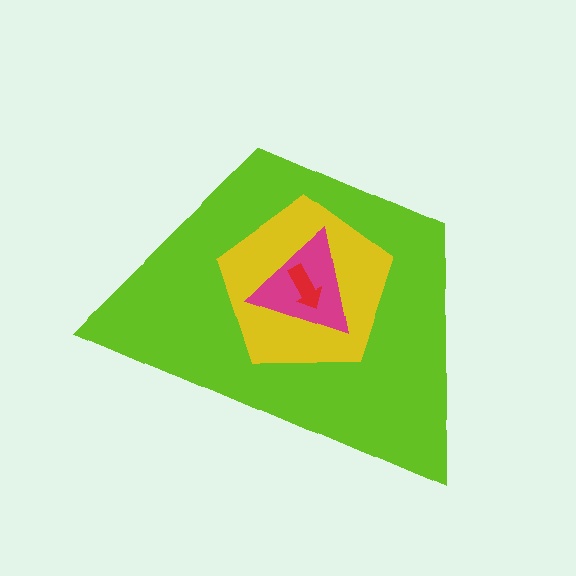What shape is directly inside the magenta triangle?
The red arrow.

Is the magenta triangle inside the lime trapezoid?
Yes.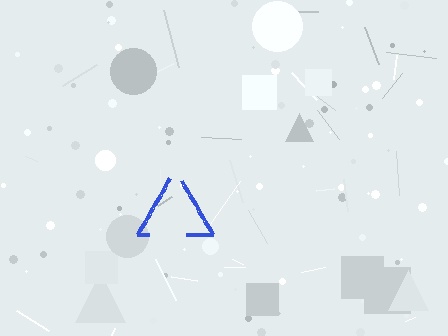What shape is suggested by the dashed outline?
The dashed outline suggests a triangle.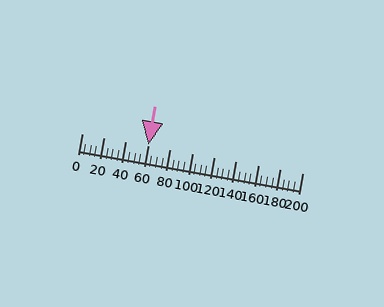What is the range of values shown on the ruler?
The ruler shows values from 0 to 200.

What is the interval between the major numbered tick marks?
The major tick marks are spaced 20 units apart.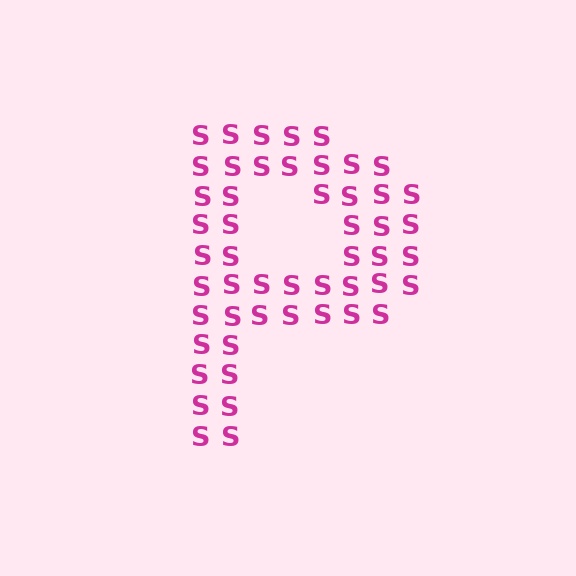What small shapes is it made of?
It is made of small letter S's.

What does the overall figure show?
The overall figure shows the letter P.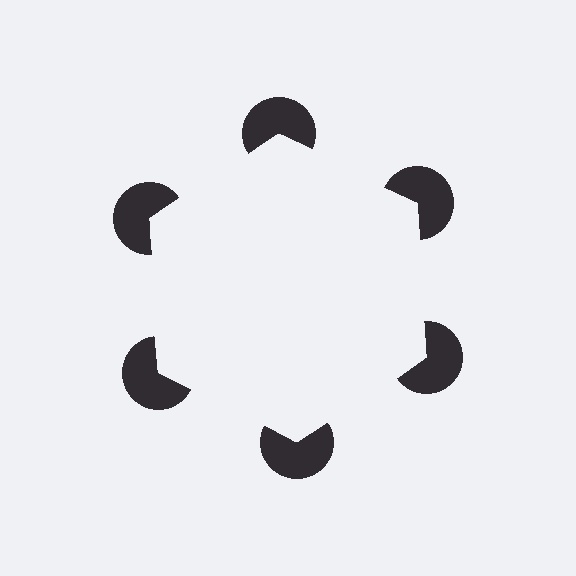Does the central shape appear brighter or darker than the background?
It typically appears slightly brighter than the background, even though no actual brightness change is drawn.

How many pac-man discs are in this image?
There are 6 — one at each vertex of the illusory hexagon.